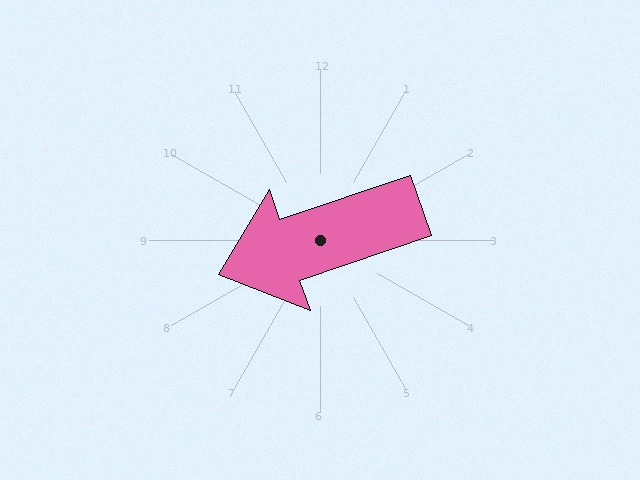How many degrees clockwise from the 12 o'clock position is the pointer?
Approximately 251 degrees.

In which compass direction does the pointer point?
West.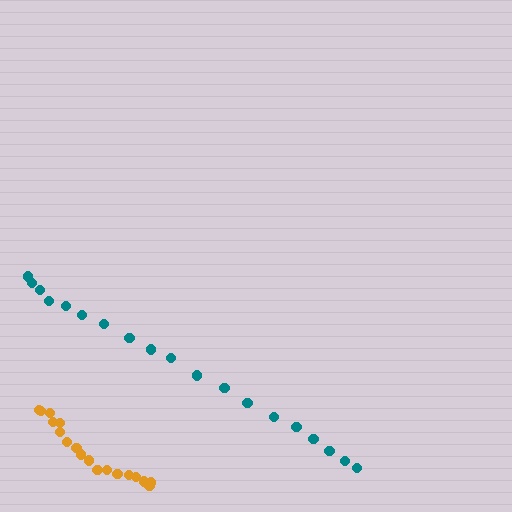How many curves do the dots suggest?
There are 2 distinct paths.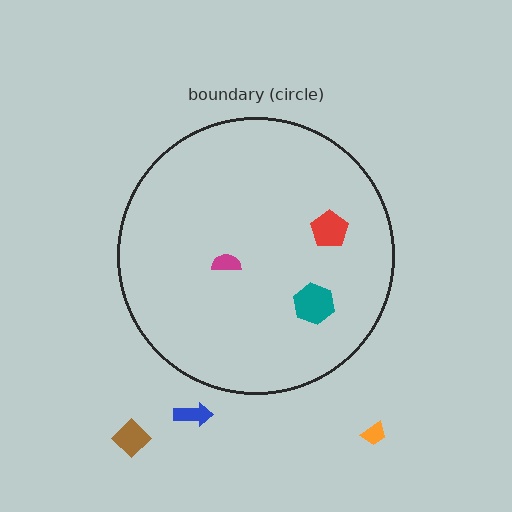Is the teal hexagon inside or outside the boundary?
Inside.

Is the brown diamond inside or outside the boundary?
Outside.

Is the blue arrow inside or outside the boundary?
Outside.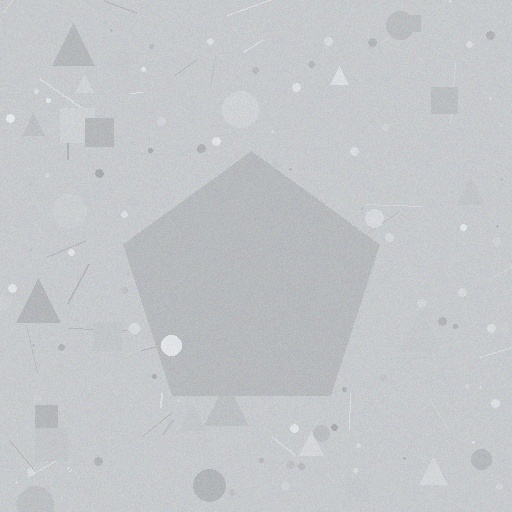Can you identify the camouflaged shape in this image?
The camouflaged shape is a pentagon.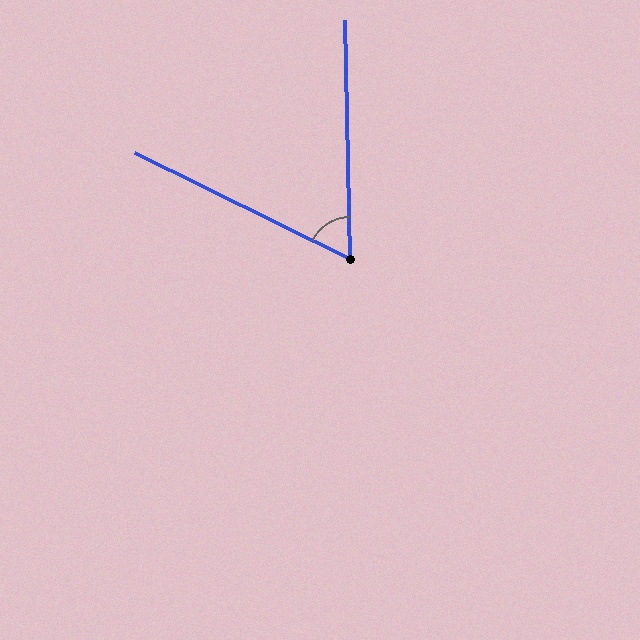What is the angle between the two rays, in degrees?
Approximately 63 degrees.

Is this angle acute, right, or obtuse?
It is acute.